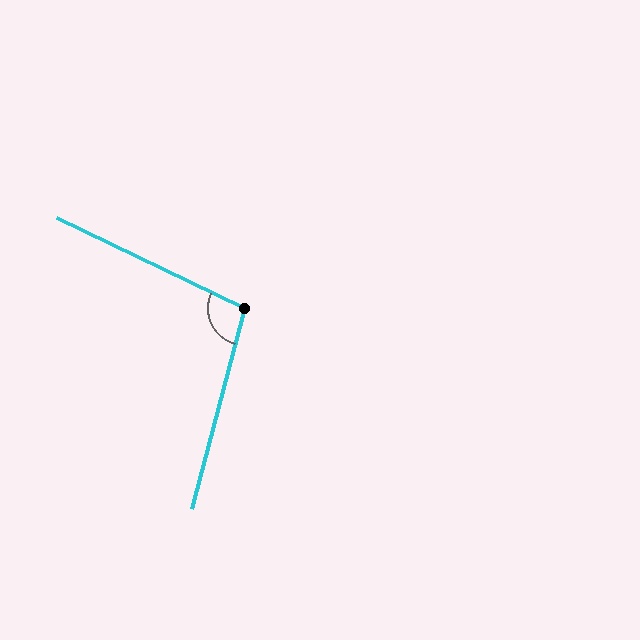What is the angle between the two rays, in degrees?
Approximately 101 degrees.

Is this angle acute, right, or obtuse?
It is obtuse.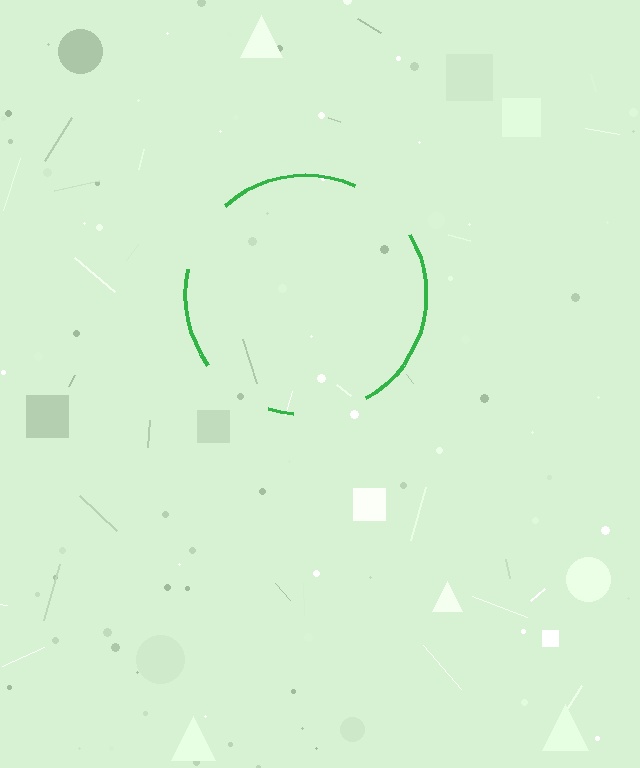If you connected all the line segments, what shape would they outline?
They would outline a circle.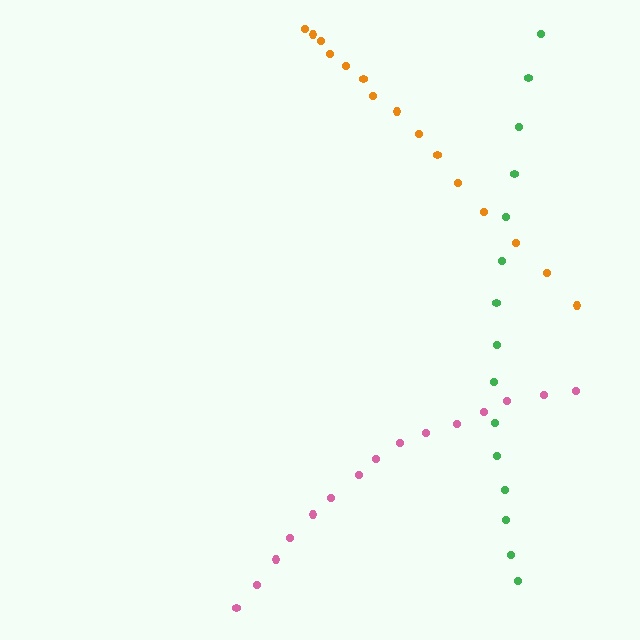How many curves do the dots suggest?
There are 3 distinct paths.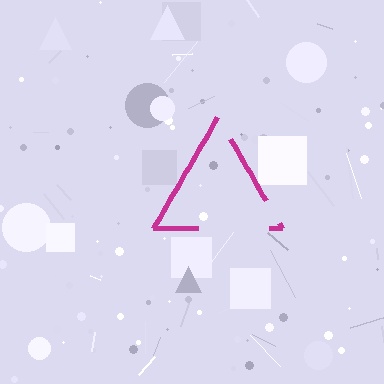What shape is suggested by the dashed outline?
The dashed outline suggests a triangle.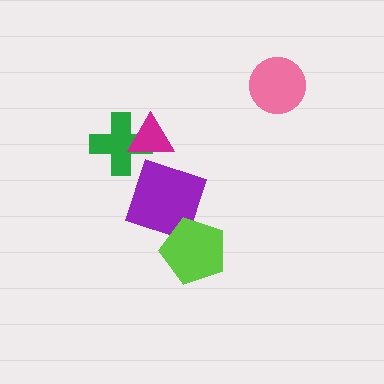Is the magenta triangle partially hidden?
No, no other shape covers it.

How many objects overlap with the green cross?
1 object overlaps with the green cross.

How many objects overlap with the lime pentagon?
1 object overlaps with the lime pentagon.